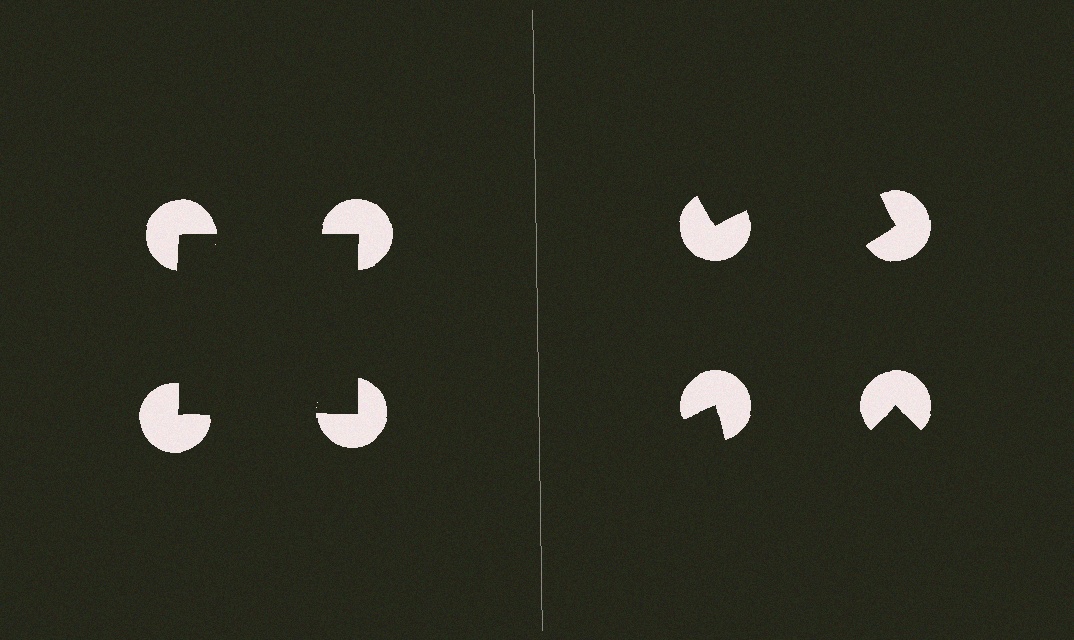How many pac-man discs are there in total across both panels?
8 — 4 on each side.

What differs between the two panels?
The pac-man discs are positioned identically on both sides; only the wedge orientations differ. On the left they align to a square; on the right they are misaligned.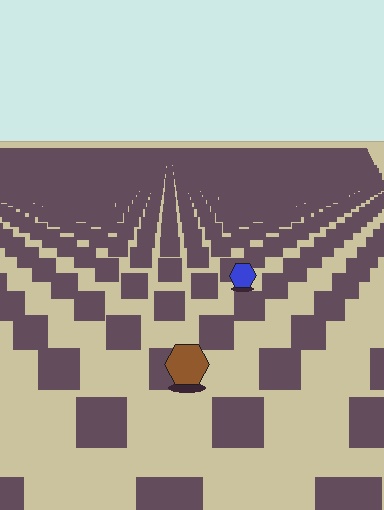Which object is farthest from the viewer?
The blue hexagon is farthest from the viewer. It appears smaller and the ground texture around it is denser.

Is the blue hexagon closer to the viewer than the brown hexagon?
No. The brown hexagon is closer — you can tell from the texture gradient: the ground texture is coarser near it.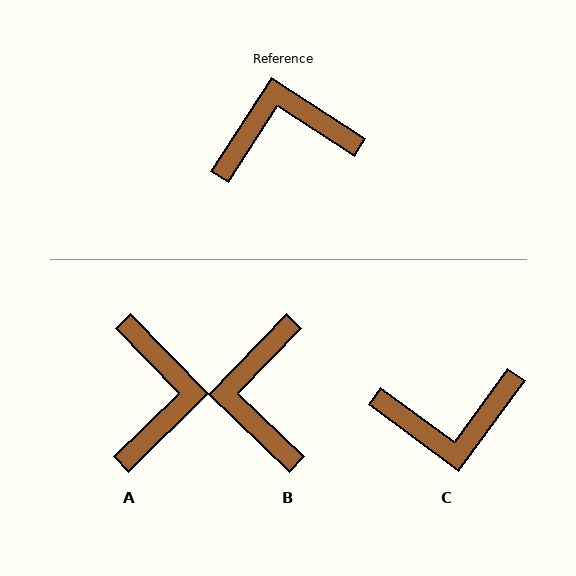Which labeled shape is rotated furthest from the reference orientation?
C, about 177 degrees away.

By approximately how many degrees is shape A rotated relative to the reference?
Approximately 103 degrees clockwise.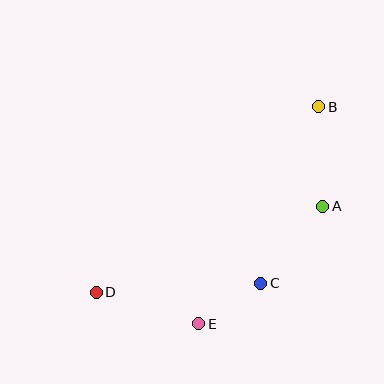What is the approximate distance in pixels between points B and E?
The distance between B and E is approximately 248 pixels.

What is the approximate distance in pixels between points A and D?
The distance between A and D is approximately 242 pixels.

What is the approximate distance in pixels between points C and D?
The distance between C and D is approximately 165 pixels.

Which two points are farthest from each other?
Points B and D are farthest from each other.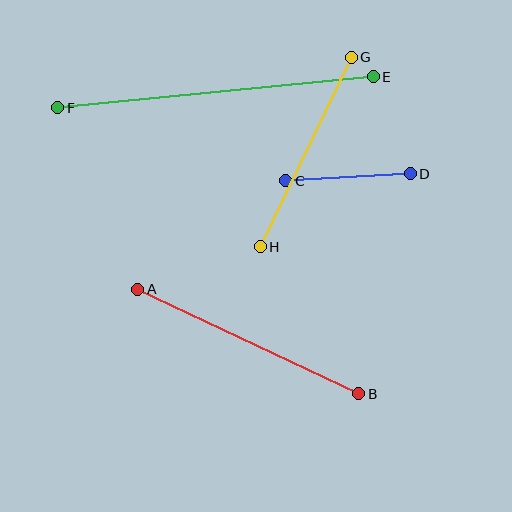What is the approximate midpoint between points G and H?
The midpoint is at approximately (306, 152) pixels.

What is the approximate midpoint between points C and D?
The midpoint is at approximately (348, 177) pixels.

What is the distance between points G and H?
The distance is approximately 210 pixels.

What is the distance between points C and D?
The distance is approximately 124 pixels.